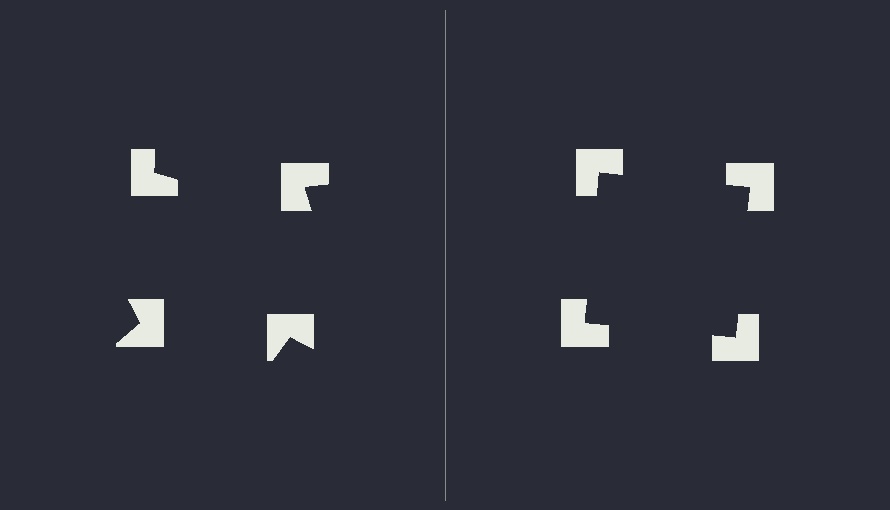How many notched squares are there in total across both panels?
8 — 4 on each side.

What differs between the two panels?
The notched squares are positioned identically on both sides; only the wedge orientations differ. On the right they align to a square; on the left they are misaligned.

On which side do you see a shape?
An illusory square appears on the right side. On the left side the wedge cuts are rotated, so no coherent shape forms.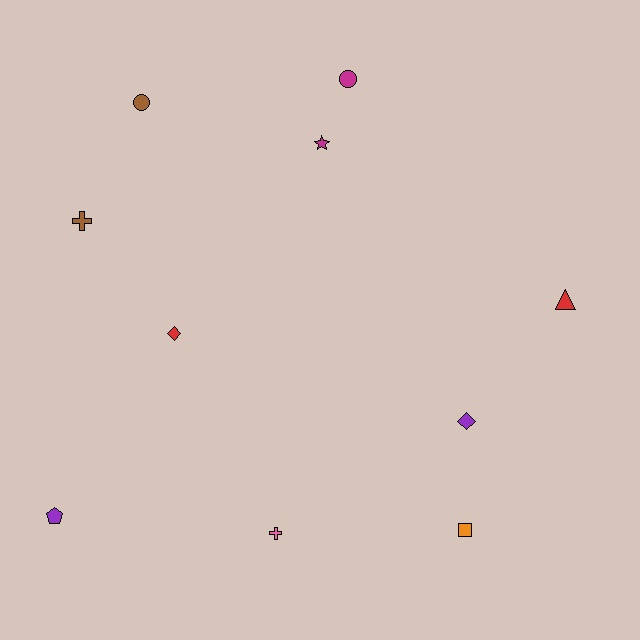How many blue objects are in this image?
There are no blue objects.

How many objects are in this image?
There are 10 objects.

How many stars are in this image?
There is 1 star.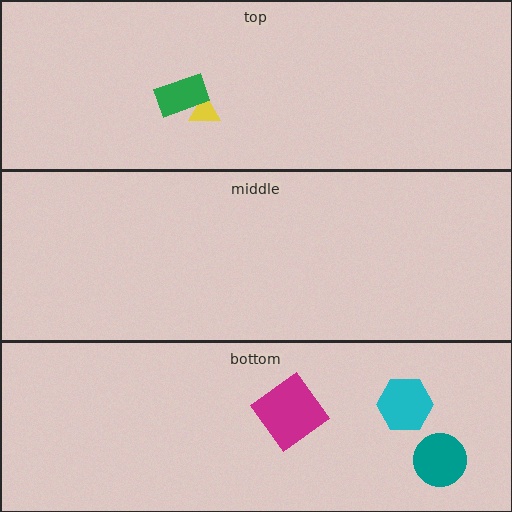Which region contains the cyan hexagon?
The bottom region.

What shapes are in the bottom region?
The cyan hexagon, the teal circle, the magenta diamond.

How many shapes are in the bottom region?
3.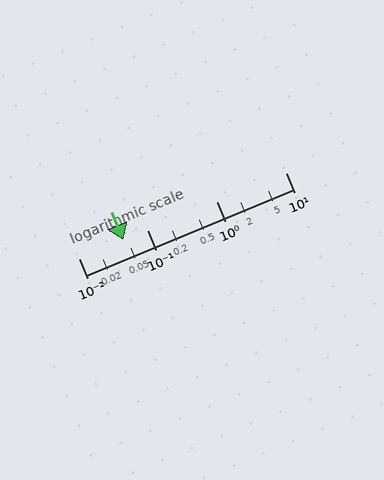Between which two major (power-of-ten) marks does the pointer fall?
The pointer is between 0.01 and 0.1.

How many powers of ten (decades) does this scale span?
The scale spans 3 decades, from 0.01 to 10.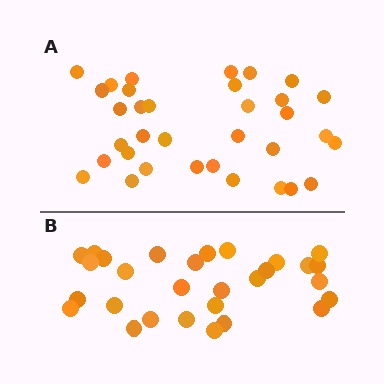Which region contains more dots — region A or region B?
Region A (the top region) has more dots.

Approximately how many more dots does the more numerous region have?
Region A has about 5 more dots than region B.